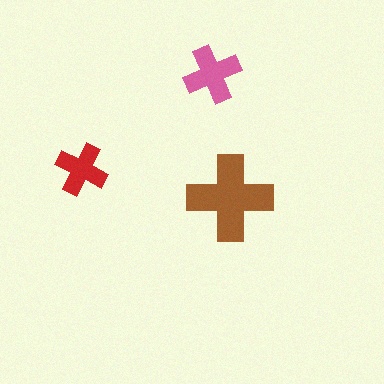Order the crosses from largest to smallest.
the brown one, the pink one, the red one.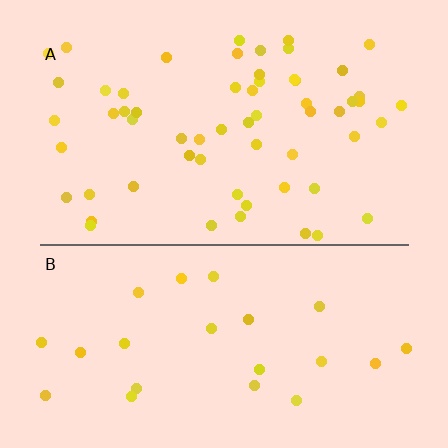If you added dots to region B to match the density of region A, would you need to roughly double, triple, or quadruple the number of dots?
Approximately triple.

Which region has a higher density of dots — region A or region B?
A (the top).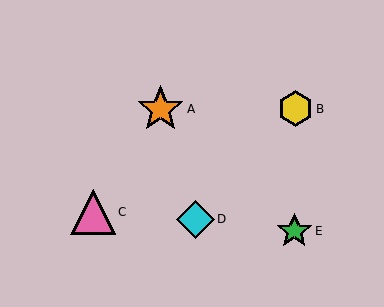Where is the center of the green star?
The center of the green star is at (294, 231).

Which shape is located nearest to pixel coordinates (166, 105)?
The orange star (labeled A) at (160, 109) is nearest to that location.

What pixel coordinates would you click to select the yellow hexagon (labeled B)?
Click at (295, 109) to select the yellow hexagon B.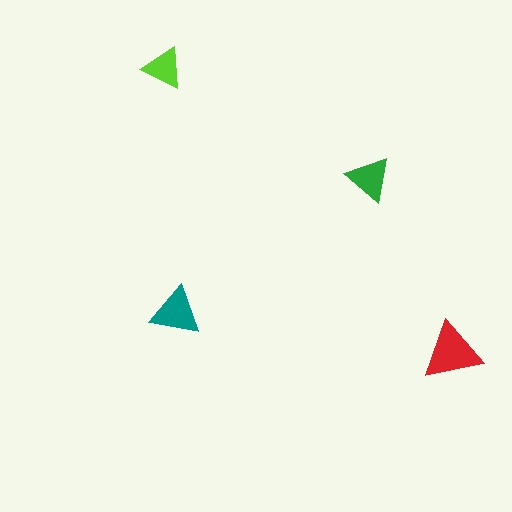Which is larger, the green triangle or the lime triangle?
The green one.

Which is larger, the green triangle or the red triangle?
The red one.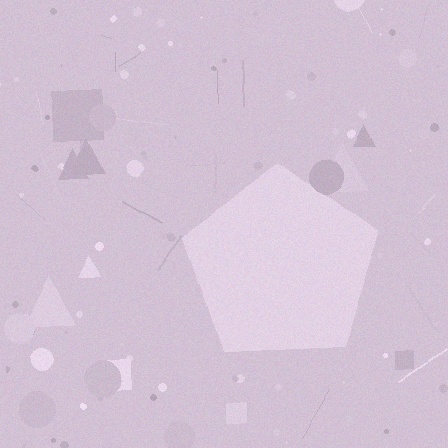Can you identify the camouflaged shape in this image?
The camouflaged shape is a pentagon.